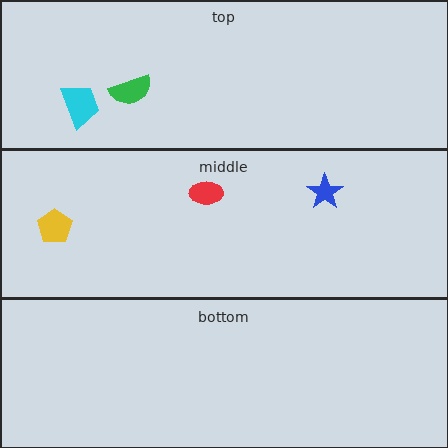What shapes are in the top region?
The green semicircle, the cyan trapezoid.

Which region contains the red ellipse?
The middle region.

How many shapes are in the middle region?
3.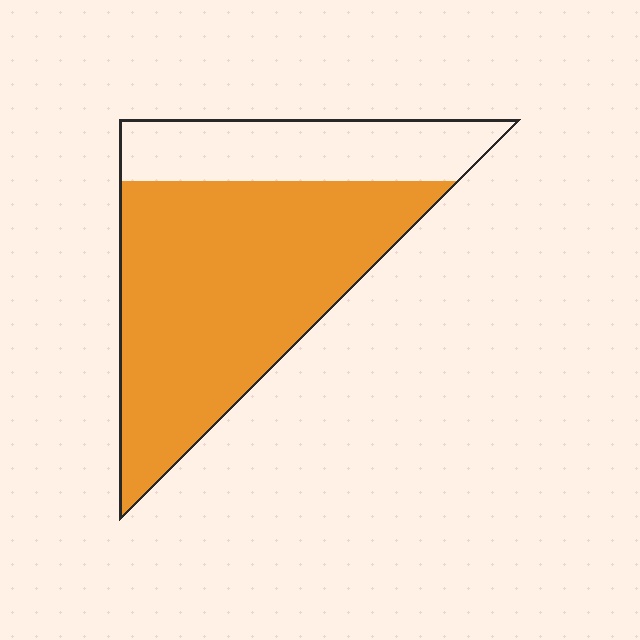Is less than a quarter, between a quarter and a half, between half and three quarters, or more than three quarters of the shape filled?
Between half and three quarters.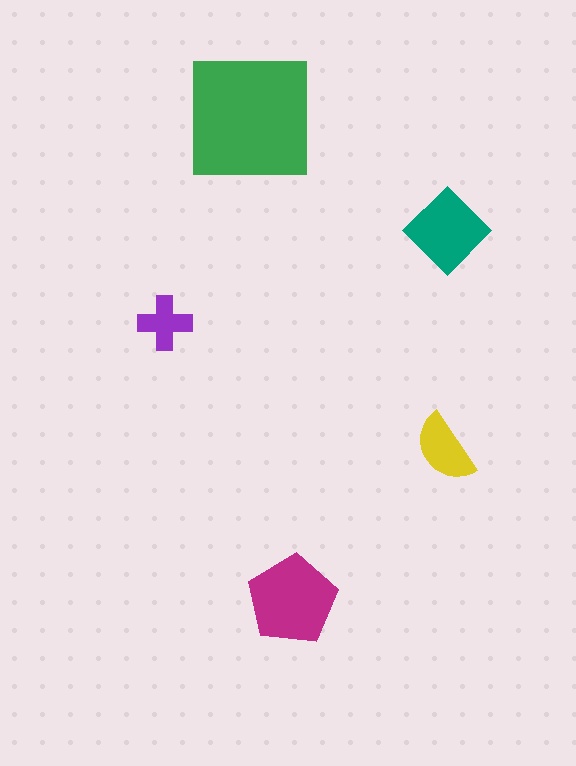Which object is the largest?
The green square.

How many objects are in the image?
There are 5 objects in the image.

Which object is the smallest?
The purple cross.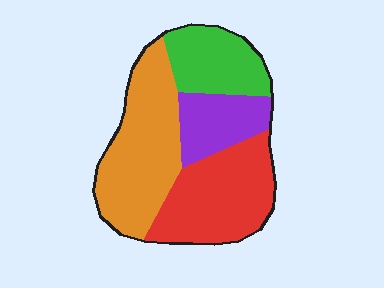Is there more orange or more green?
Orange.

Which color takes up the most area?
Orange, at roughly 35%.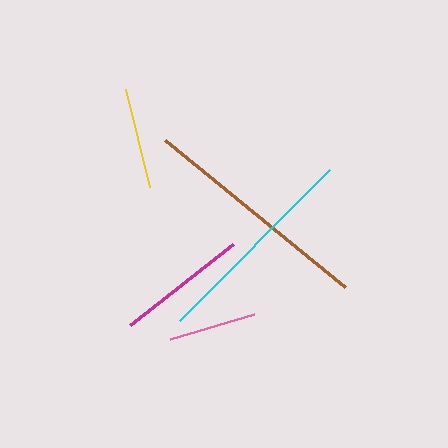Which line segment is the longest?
The brown line is the longest at approximately 232 pixels.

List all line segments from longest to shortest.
From longest to shortest: brown, cyan, magenta, yellow, pink.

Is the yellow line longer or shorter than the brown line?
The brown line is longer than the yellow line.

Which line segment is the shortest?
The pink line is the shortest at approximately 87 pixels.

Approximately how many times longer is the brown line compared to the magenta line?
The brown line is approximately 1.8 times the length of the magenta line.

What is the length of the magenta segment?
The magenta segment is approximately 131 pixels long.